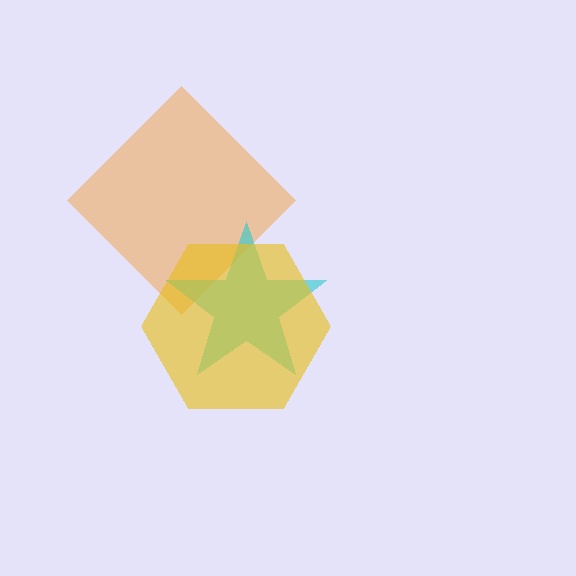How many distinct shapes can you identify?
There are 3 distinct shapes: an orange diamond, a cyan star, a yellow hexagon.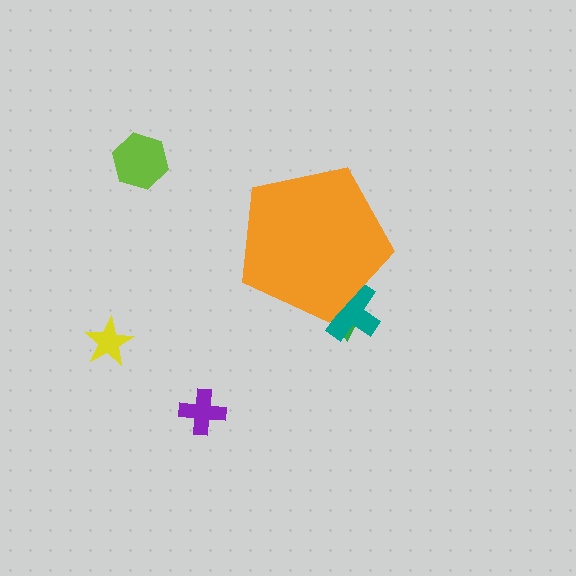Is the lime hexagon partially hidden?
No, the lime hexagon is fully visible.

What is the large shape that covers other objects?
An orange pentagon.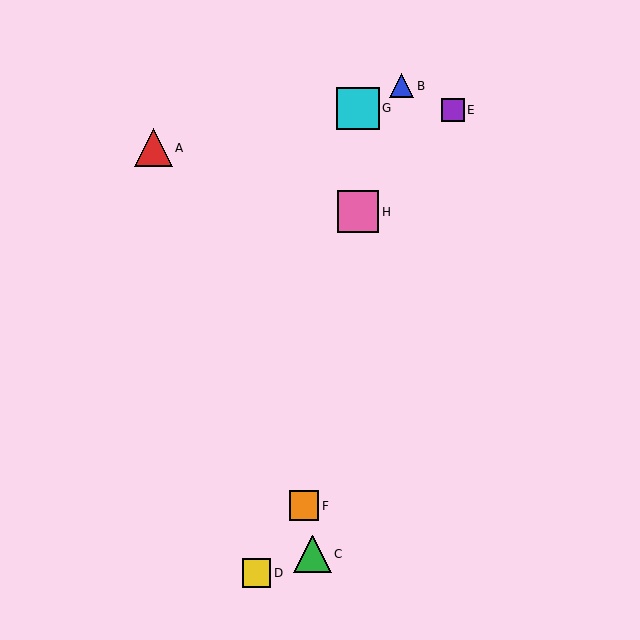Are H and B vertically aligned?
No, H is at x≈358 and B is at x≈401.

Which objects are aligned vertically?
Objects G, H are aligned vertically.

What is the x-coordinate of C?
Object C is at x≈313.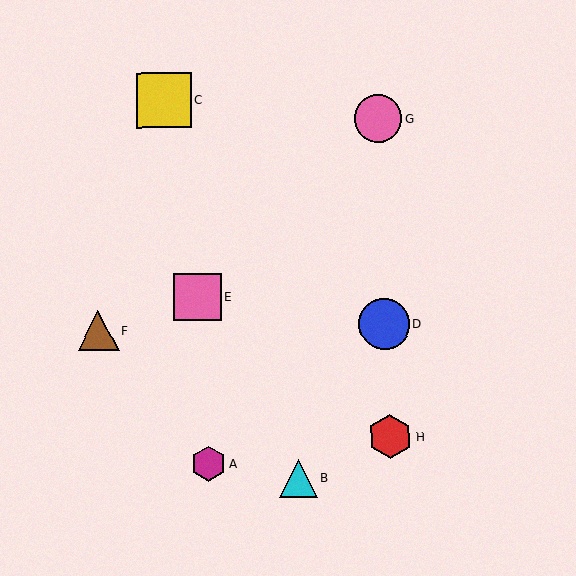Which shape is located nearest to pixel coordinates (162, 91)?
The yellow square (labeled C) at (164, 100) is nearest to that location.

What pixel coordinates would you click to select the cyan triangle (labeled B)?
Click at (299, 478) to select the cyan triangle B.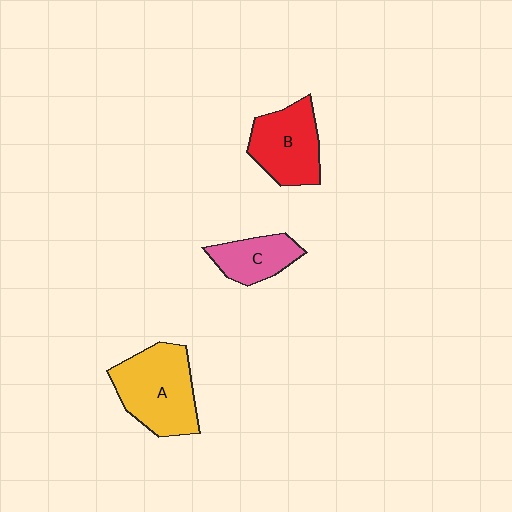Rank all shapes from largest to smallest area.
From largest to smallest: A (yellow), B (red), C (pink).